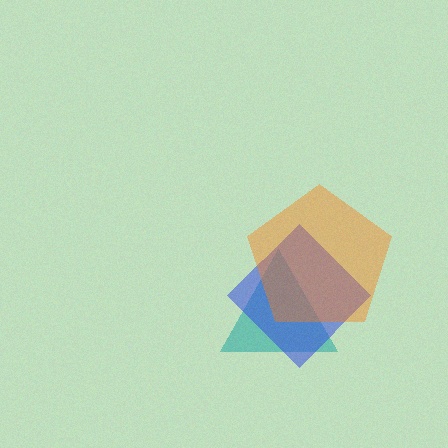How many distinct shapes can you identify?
There are 3 distinct shapes: a teal triangle, a blue diamond, an orange pentagon.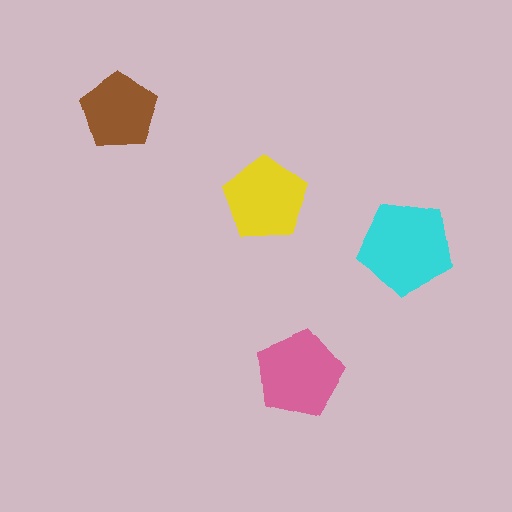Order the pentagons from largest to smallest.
the cyan one, the pink one, the yellow one, the brown one.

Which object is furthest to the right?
The cyan pentagon is rightmost.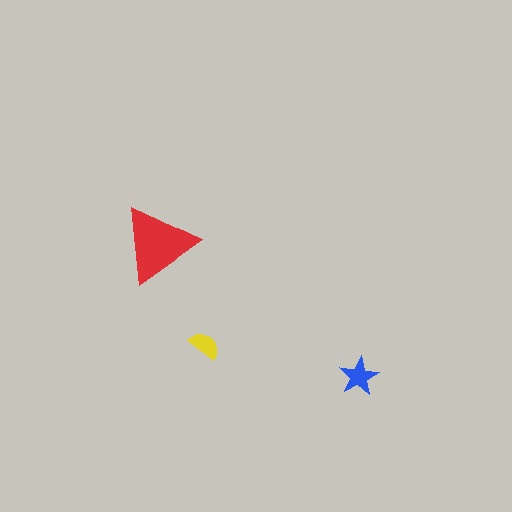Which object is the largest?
The red triangle.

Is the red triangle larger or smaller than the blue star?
Larger.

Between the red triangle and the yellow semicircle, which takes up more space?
The red triangle.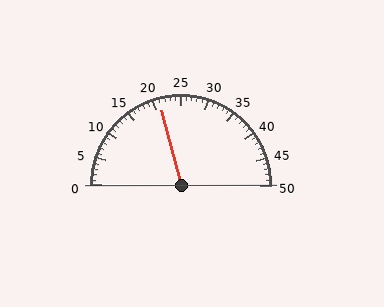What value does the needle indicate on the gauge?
The needle indicates approximately 21.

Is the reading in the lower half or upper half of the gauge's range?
The reading is in the lower half of the range (0 to 50).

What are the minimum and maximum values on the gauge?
The gauge ranges from 0 to 50.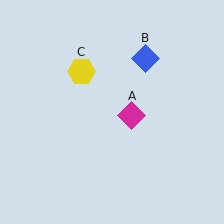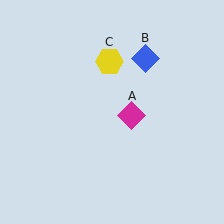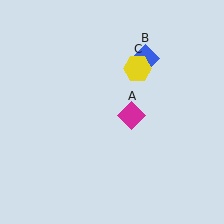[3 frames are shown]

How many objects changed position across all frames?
1 object changed position: yellow hexagon (object C).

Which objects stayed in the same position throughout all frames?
Magenta diamond (object A) and blue diamond (object B) remained stationary.